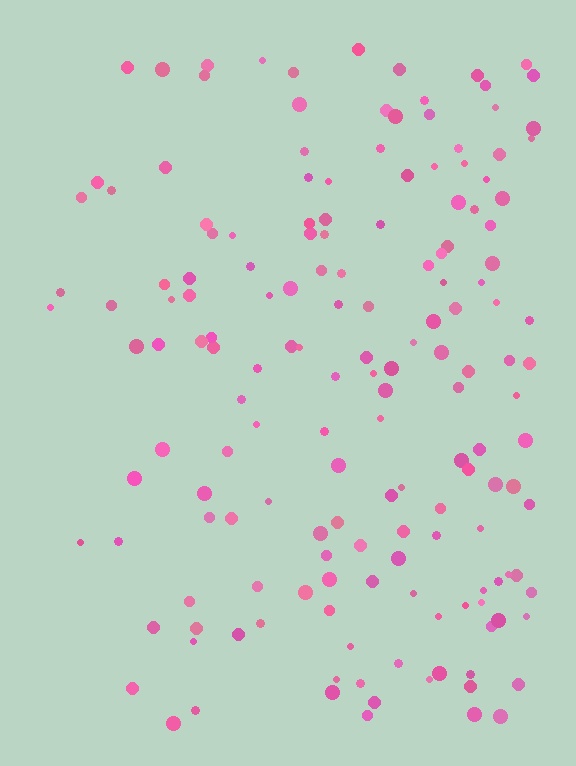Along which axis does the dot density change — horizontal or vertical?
Horizontal.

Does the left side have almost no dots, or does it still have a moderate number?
Still a moderate number, just noticeably fewer than the right.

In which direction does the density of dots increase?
From left to right, with the right side densest.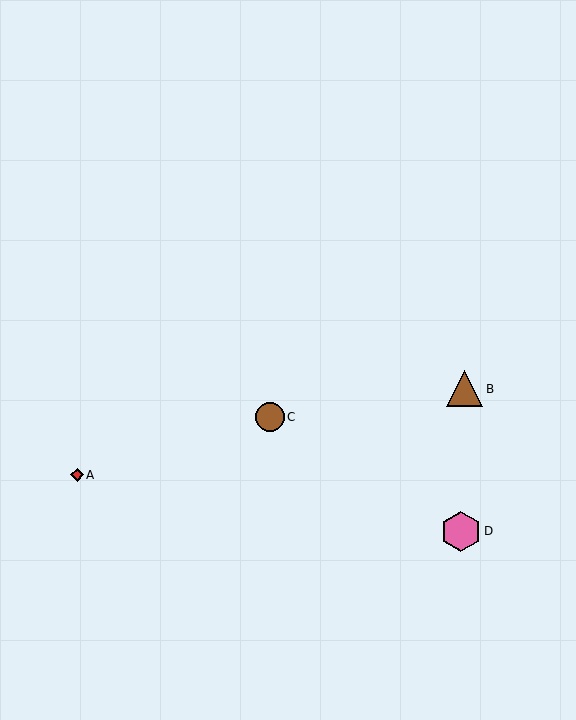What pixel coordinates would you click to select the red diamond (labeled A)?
Click at (77, 475) to select the red diamond A.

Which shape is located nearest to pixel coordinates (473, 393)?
The brown triangle (labeled B) at (464, 389) is nearest to that location.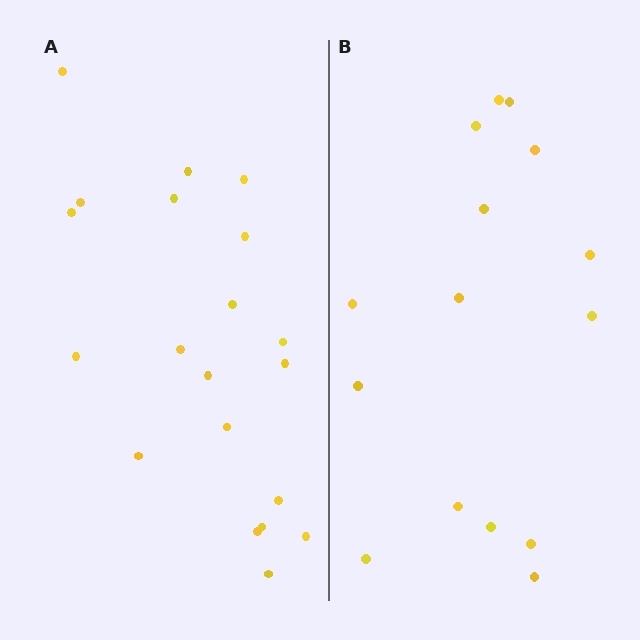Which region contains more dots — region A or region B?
Region A (the left region) has more dots.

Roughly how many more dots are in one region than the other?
Region A has about 5 more dots than region B.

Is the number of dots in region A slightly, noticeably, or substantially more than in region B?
Region A has noticeably more, but not dramatically so. The ratio is roughly 1.3 to 1.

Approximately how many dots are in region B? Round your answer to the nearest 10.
About 20 dots. (The exact count is 15, which rounds to 20.)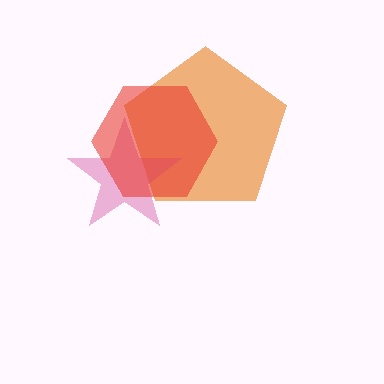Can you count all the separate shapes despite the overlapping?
Yes, there are 3 separate shapes.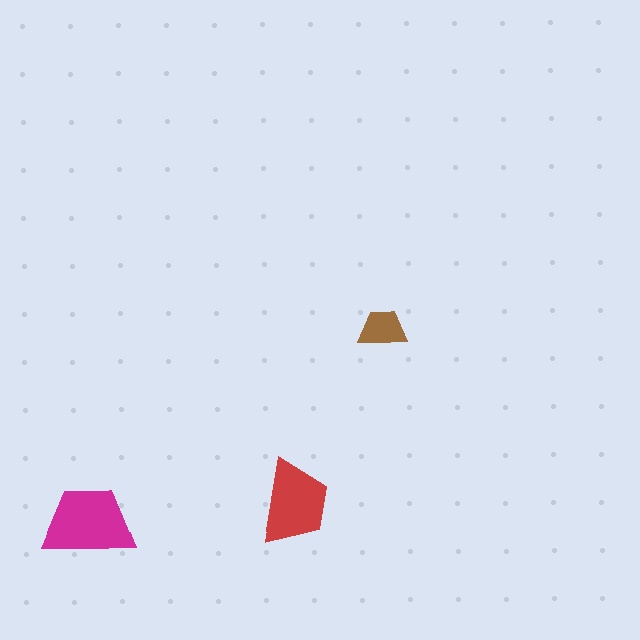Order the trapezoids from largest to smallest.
the magenta one, the red one, the brown one.